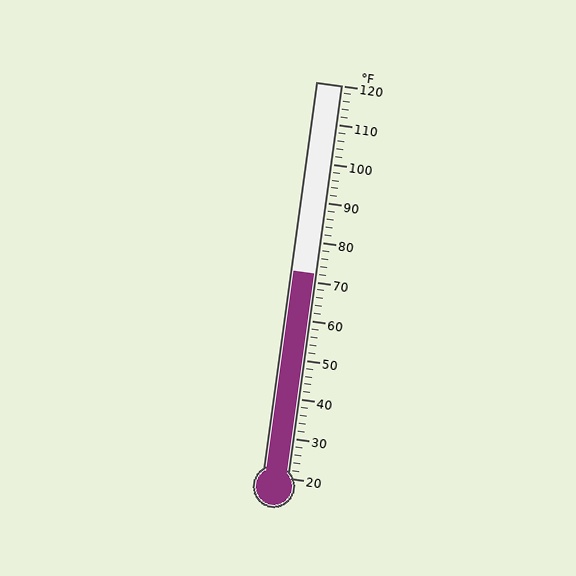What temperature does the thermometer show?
The thermometer shows approximately 72°F.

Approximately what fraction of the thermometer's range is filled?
The thermometer is filled to approximately 50% of its range.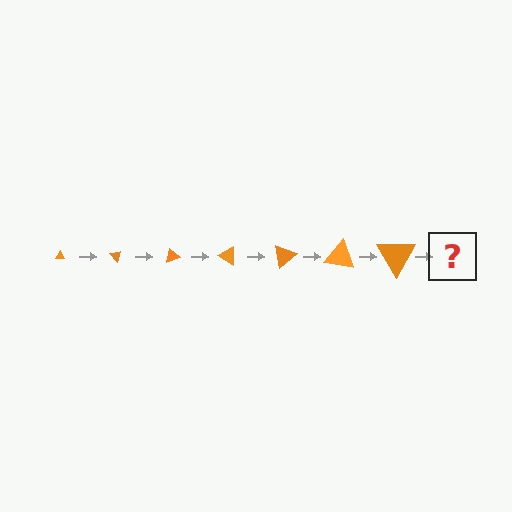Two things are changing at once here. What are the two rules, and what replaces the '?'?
The two rules are that the triangle grows larger each step and it rotates 50 degrees each step. The '?' should be a triangle, larger than the previous one and rotated 350 degrees from the start.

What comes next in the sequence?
The next element should be a triangle, larger than the previous one and rotated 350 degrees from the start.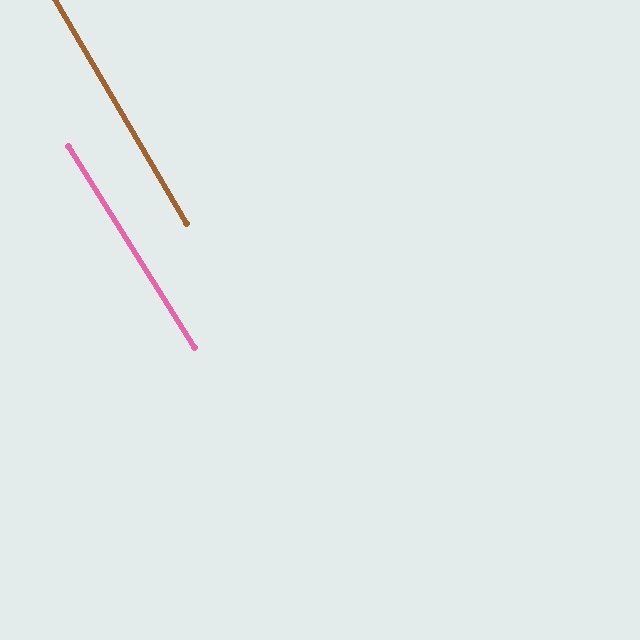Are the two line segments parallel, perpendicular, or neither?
Parallel — their directions differ by only 1.6°.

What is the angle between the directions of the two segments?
Approximately 2 degrees.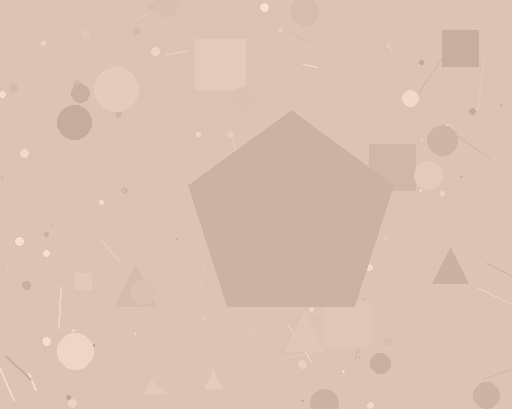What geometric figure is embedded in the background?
A pentagon is embedded in the background.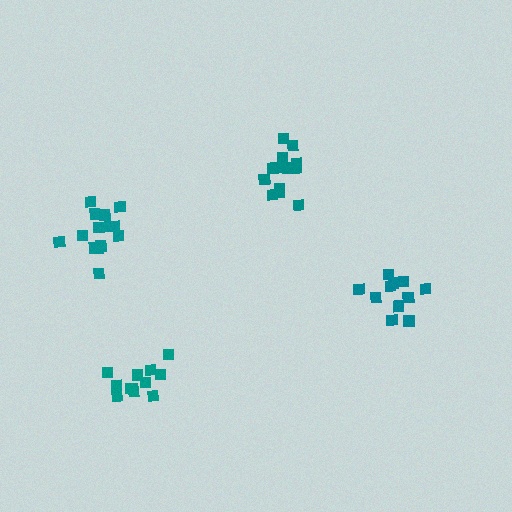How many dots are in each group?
Group 1: 11 dots, Group 2: 16 dots, Group 3: 12 dots, Group 4: 14 dots (53 total).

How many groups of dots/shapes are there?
There are 4 groups.